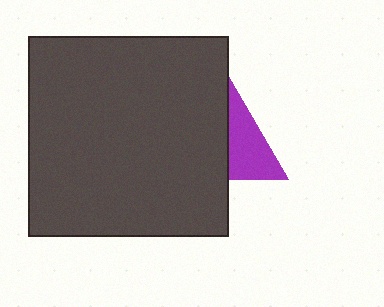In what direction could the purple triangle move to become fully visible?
The purple triangle could move right. That would shift it out from behind the dark gray square entirely.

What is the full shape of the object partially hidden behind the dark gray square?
The partially hidden object is a purple triangle.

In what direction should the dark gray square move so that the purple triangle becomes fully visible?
The dark gray square should move left. That is the shortest direction to clear the overlap and leave the purple triangle fully visible.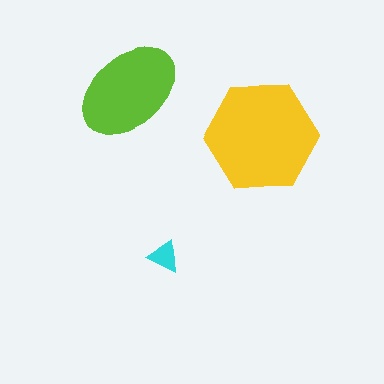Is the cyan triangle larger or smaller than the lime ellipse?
Smaller.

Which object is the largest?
The yellow hexagon.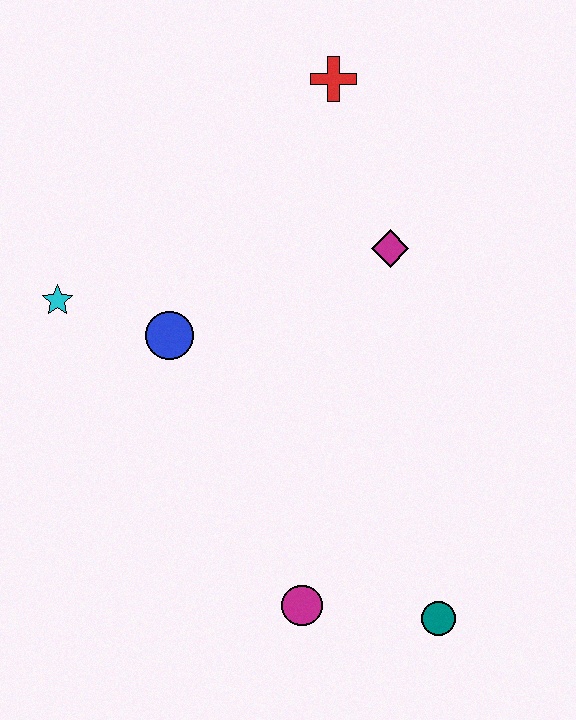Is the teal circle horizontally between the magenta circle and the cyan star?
No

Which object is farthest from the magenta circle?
The red cross is farthest from the magenta circle.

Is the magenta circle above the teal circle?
Yes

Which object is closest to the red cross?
The magenta diamond is closest to the red cross.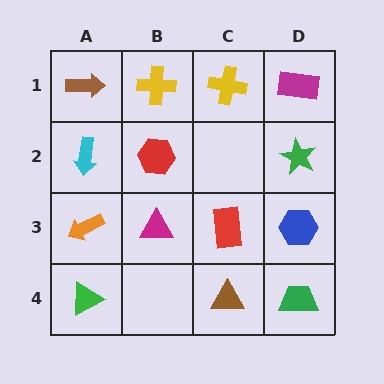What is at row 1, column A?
A brown arrow.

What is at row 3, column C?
A red rectangle.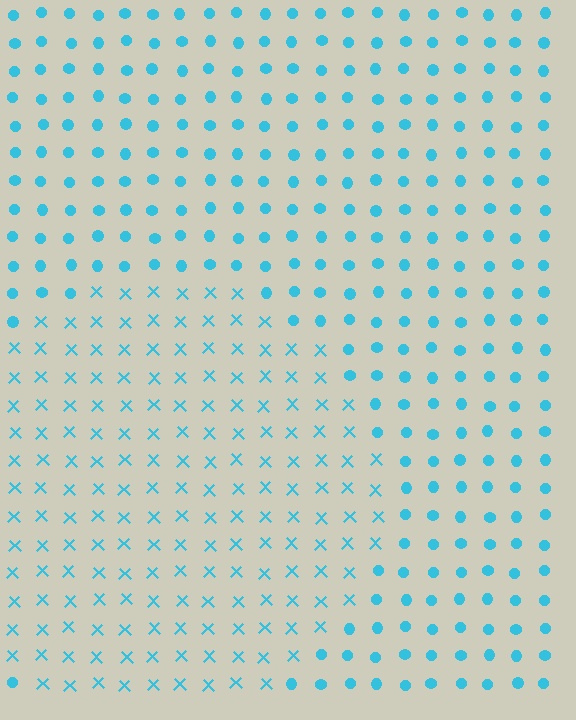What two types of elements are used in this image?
The image uses X marks inside the circle region and circles outside it.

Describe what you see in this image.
The image is filled with small cyan elements arranged in a uniform grid. A circle-shaped region contains X marks, while the surrounding area contains circles. The boundary is defined purely by the change in element shape.